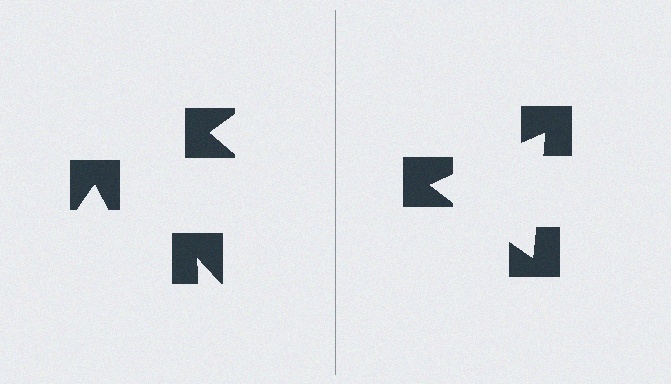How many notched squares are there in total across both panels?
6 — 3 on each side.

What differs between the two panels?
The notched squares are positioned identically on both sides; only the wedge orientations differ. On the right they align to a triangle; on the left they are misaligned.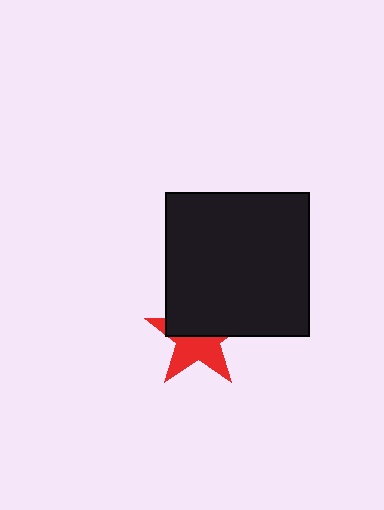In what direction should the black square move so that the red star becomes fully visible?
The black square should move up. That is the shortest direction to clear the overlap and leave the red star fully visible.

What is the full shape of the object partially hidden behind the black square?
The partially hidden object is a red star.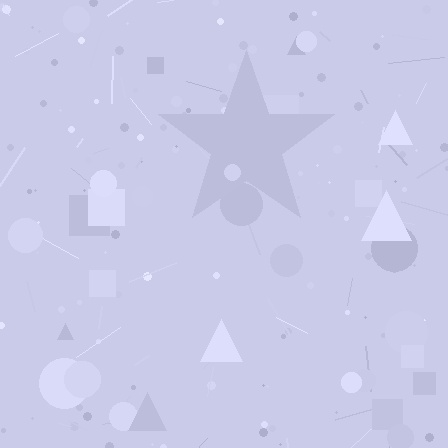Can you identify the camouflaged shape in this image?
The camouflaged shape is a star.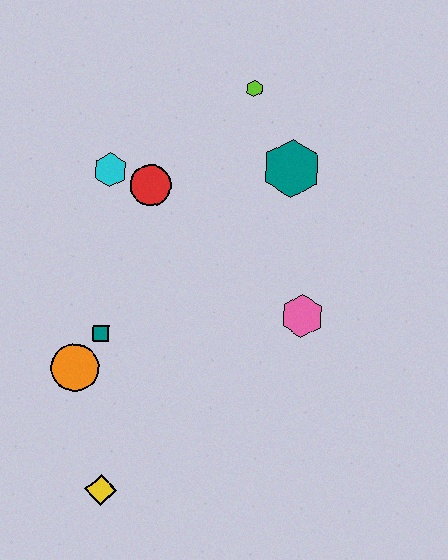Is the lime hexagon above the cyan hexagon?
Yes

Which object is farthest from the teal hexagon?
The yellow diamond is farthest from the teal hexagon.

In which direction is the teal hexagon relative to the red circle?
The teal hexagon is to the right of the red circle.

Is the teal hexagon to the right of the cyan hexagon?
Yes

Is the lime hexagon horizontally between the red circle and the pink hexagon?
Yes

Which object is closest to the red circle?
The cyan hexagon is closest to the red circle.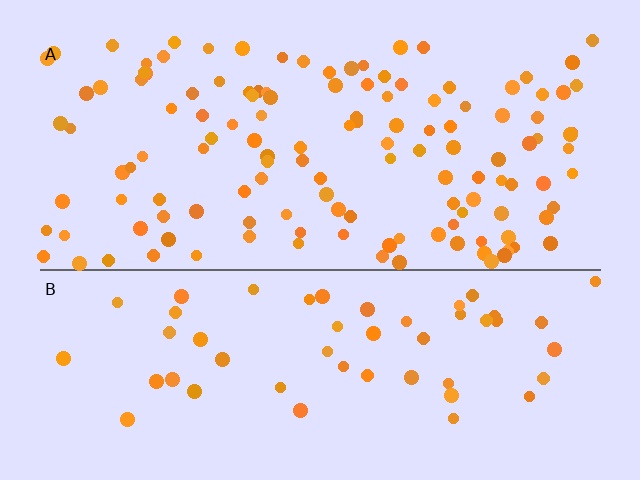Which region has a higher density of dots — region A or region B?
A (the top).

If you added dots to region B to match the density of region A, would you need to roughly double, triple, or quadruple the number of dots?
Approximately double.